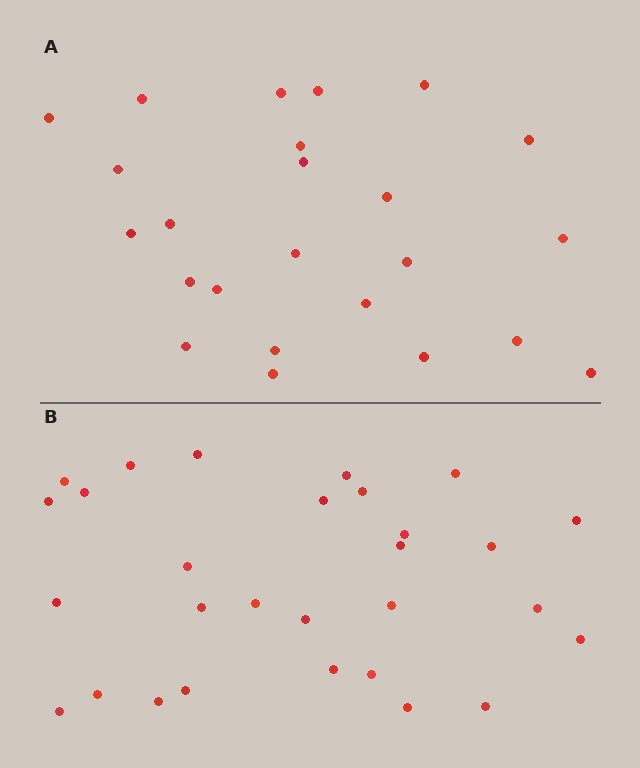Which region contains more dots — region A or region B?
Region B (the bottom region) has more dots.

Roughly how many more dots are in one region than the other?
Region B has about 5 more dots than region A.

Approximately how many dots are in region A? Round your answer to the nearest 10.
About 20 dots. (The exact count is 24, which rounds to 20.)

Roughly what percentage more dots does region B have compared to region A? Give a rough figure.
About 20% more.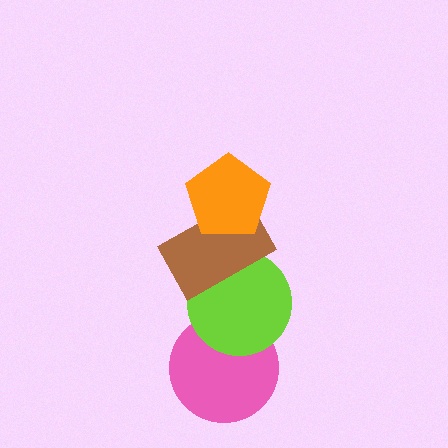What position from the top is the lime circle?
The lime circle is 3rd from the top.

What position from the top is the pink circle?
The pink circle is 4th from the top.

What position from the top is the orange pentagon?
The orange pentagon is 1st from the top.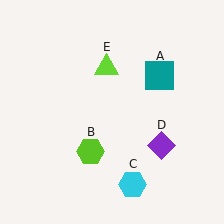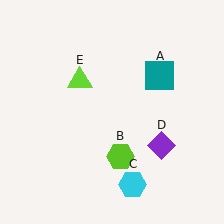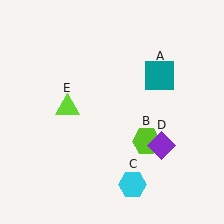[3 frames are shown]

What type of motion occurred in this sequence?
The lime hexagon (object B), lime triangle (object E) rotated counterclockwise around the center of the scene.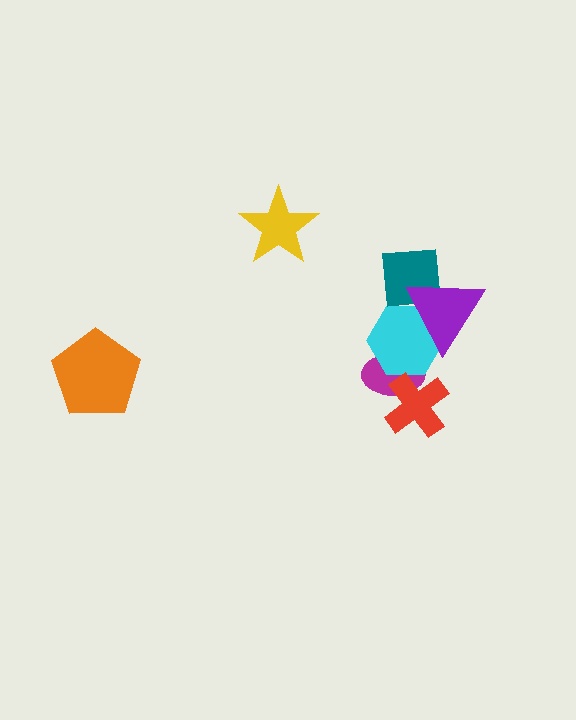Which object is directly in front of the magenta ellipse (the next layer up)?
The cyan hexagon is directly in front of the magenta ellipse.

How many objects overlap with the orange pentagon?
0 objects overlap with the orange pentagon.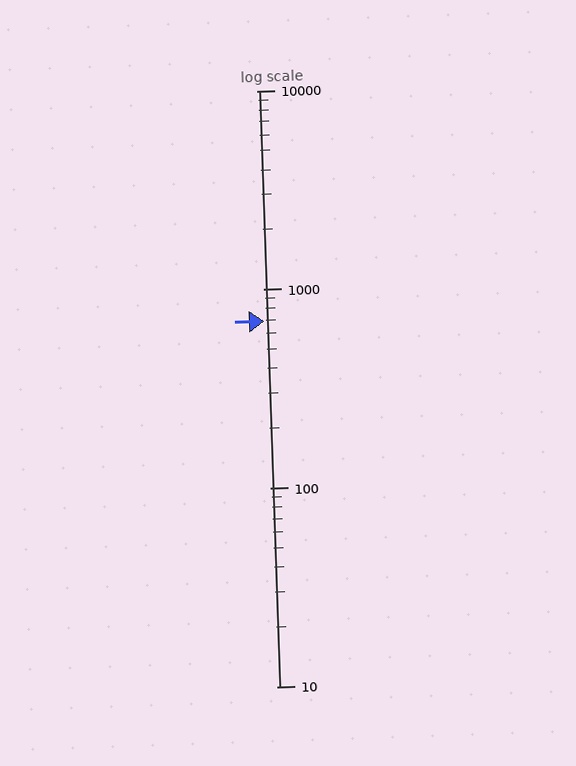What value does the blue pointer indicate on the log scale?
The pointer indicates approximately 690.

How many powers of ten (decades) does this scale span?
The scale spans 3 decades, from 10 to 10000.